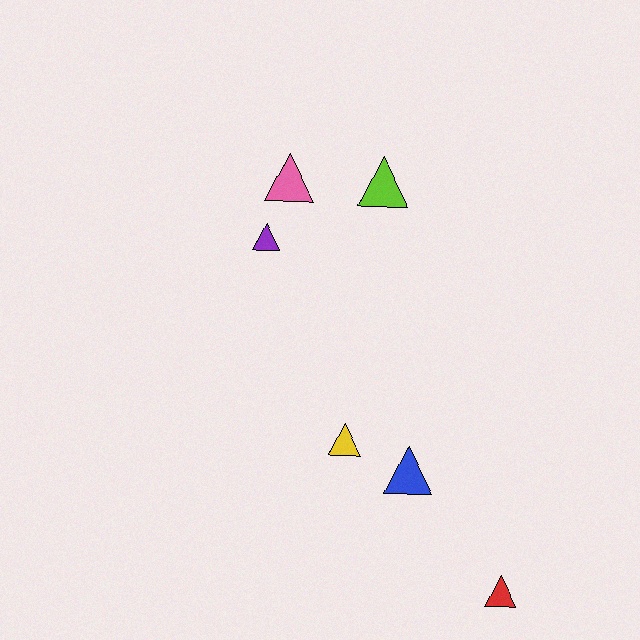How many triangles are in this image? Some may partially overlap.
There are 6 triangles.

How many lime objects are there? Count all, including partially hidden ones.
There is 1 lime object.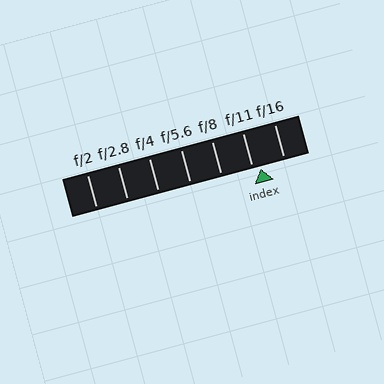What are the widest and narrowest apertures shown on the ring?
The widest aperture shown is f/2 and the narrowest is f/16.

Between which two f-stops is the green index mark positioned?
The index mark is between f/11 and f/16.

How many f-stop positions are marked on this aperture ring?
There are 7 f-stop positions marked.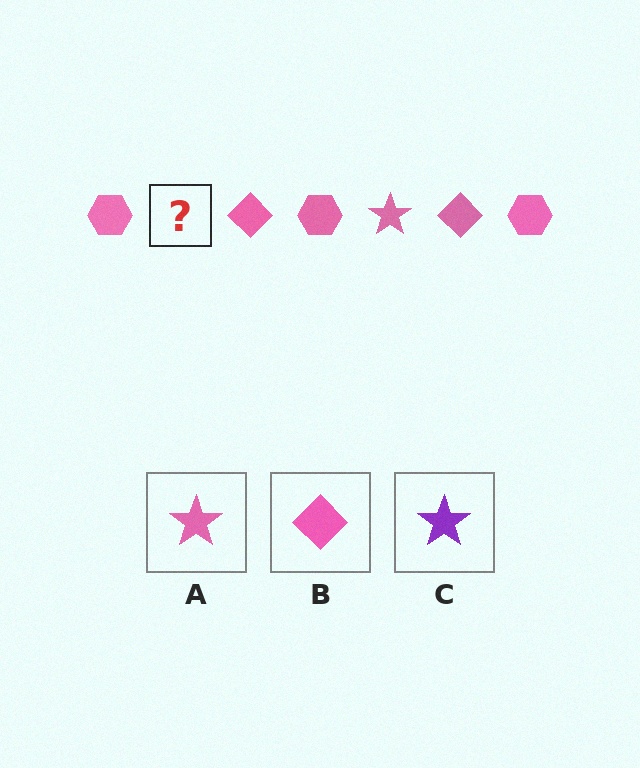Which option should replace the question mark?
Option A.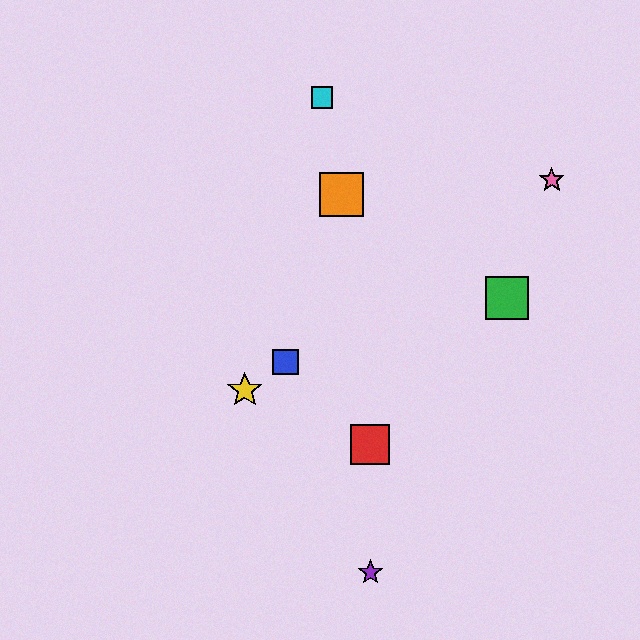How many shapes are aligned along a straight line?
3 shapes (the blue square, the yellow star, the pink star) are aligned along a straight line.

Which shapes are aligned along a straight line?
The blue square, the yellow star, the pink star are aligned along a straight line.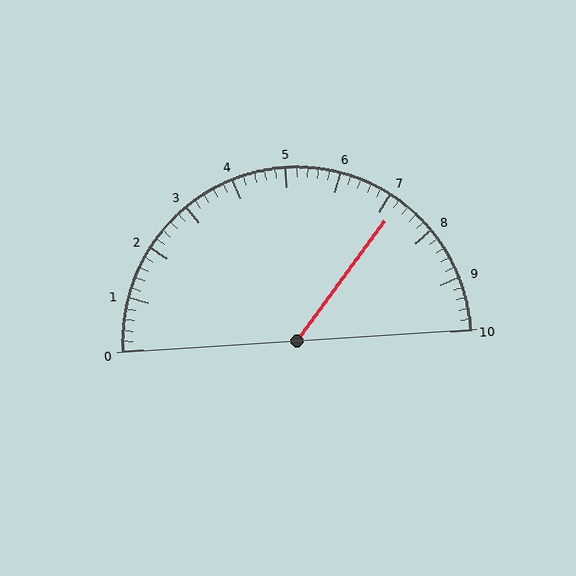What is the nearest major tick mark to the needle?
The nearest major tick mark is 7.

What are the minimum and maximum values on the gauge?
The gauge ranges from 0 to 10.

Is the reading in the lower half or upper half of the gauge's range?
The reading is in the upper half of the range (0 to 10).